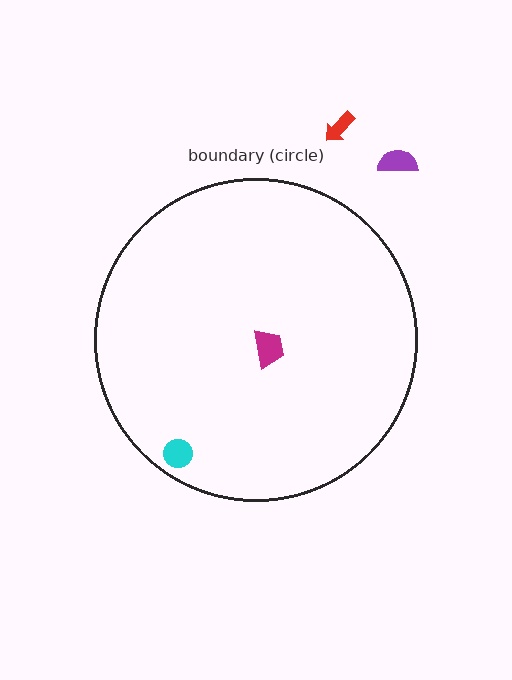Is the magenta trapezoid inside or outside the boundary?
Inside.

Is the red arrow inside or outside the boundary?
Outside.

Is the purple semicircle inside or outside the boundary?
Outside.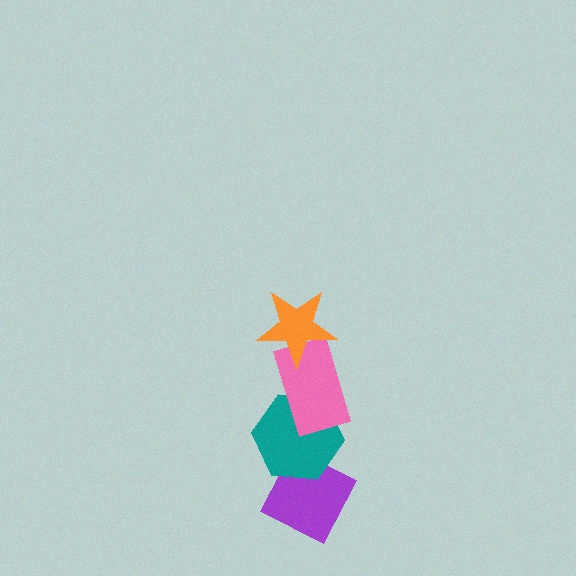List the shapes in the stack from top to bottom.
From top to bottom: the orange star, the pink rectangle, the teal hexagon, the purple diamond.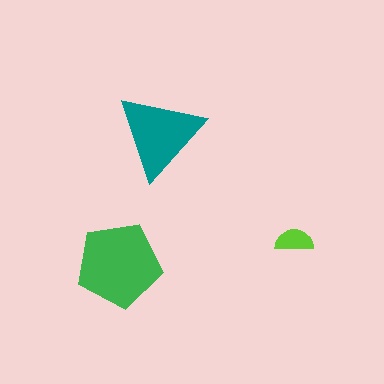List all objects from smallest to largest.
The lime semicircle, the teal triangle, the green pentagon.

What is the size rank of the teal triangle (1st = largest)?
2nd.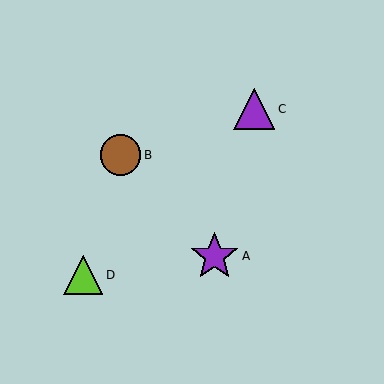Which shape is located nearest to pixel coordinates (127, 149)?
The brown circle (labeled B) at (121, 155) is nearest to that location.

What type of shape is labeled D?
Shape D is a lime triangle.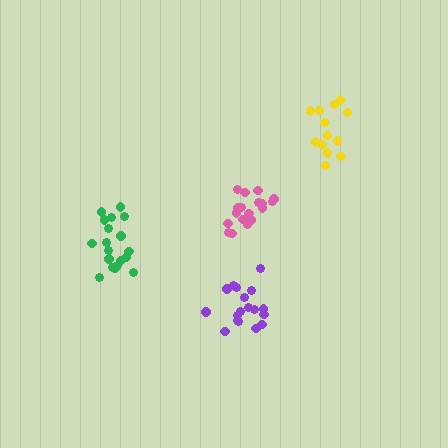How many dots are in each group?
Group 1: 13 dots, Group 2: 19 dots, Group 3: 18 dots, Group 4: 18 dots (68 total).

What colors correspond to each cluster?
The clusters are colored: yellow, green, purple, pink.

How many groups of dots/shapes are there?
There are 4 groups.